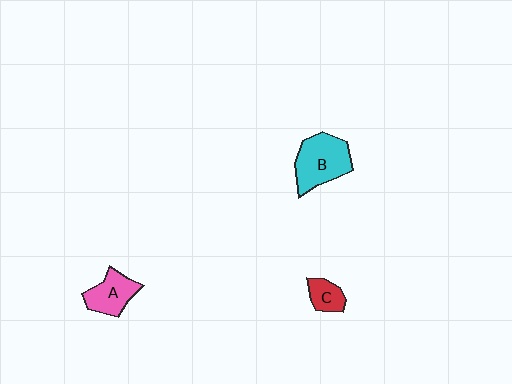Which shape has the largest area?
Shape B (cyan).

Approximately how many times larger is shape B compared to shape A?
Approximately 1.5 times.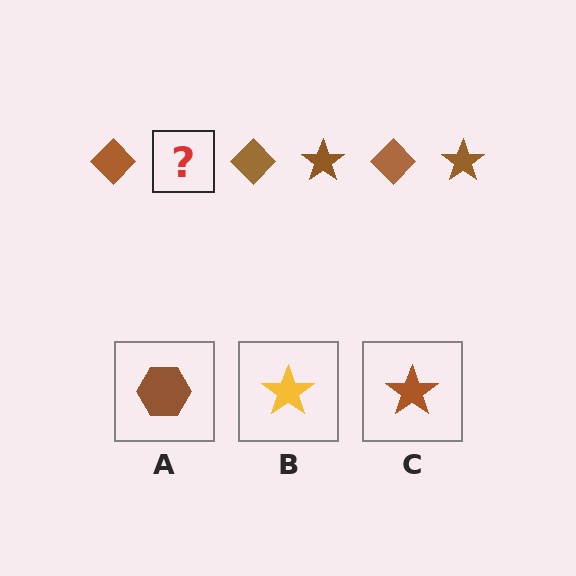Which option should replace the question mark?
Option C.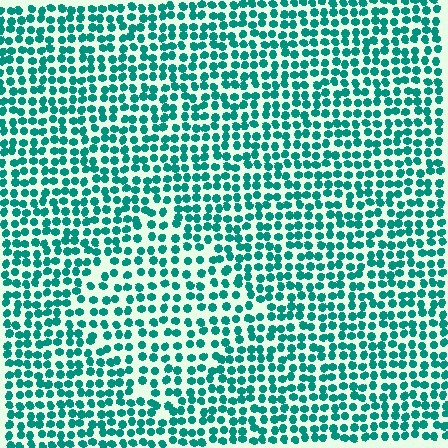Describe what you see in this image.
The image contains small teal elements arranged at two different densities. A diamond-shaped region is visible where the elements are less densely packed than the surrounding area.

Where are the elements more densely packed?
The elements are more densely packed outside the diamond boundary.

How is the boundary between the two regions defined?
The boundary is defined by a change in element density (approximately 1.4x ratio). All elements are the same color, size, and shape.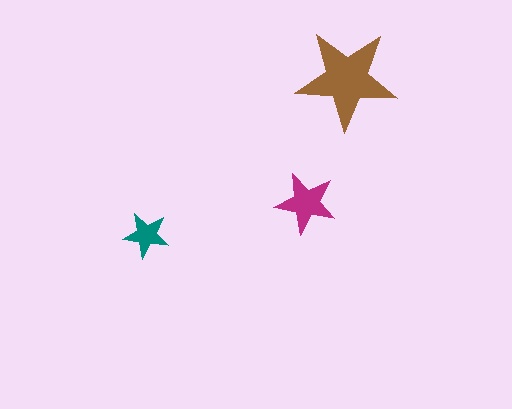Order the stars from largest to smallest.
the brown one, the magenta one, the teal one.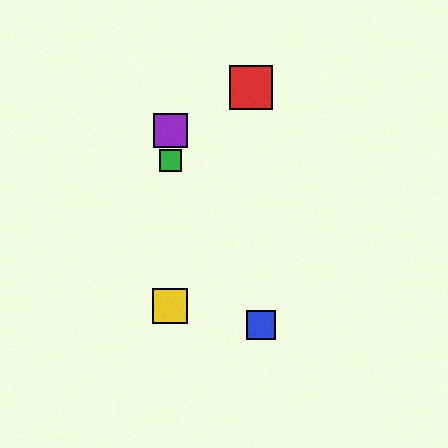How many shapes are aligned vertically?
3 shapes (the green square, the yellow square, the purple square) are aligned vertically.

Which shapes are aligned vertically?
The green square, the yellow square, the purple square are aligned vertically.